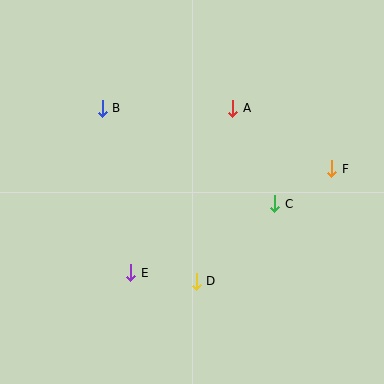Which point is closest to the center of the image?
Point C at (275, 204) is closest to the center.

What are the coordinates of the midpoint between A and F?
The midpoint between A and F is at (282, 138).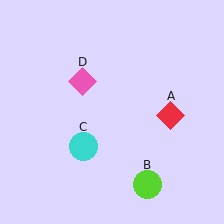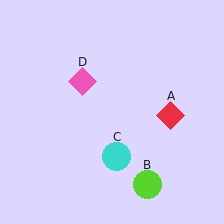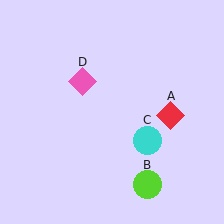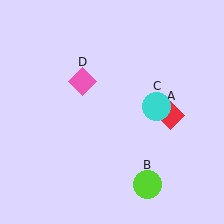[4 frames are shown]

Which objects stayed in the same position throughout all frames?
Red diamond (object A) and lime circle (object B) and pink diamond (object D) remained stationary.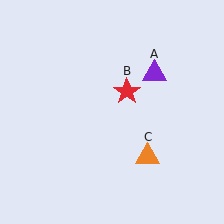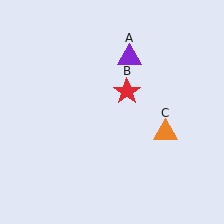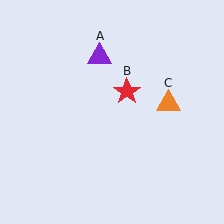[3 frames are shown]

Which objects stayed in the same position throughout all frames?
Red star (object B) remained stationary.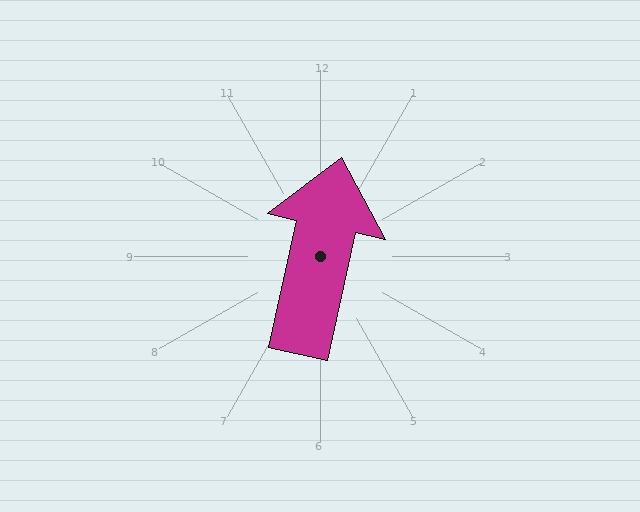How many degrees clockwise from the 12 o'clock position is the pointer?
Approximately 12 degrees.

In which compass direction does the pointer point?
North.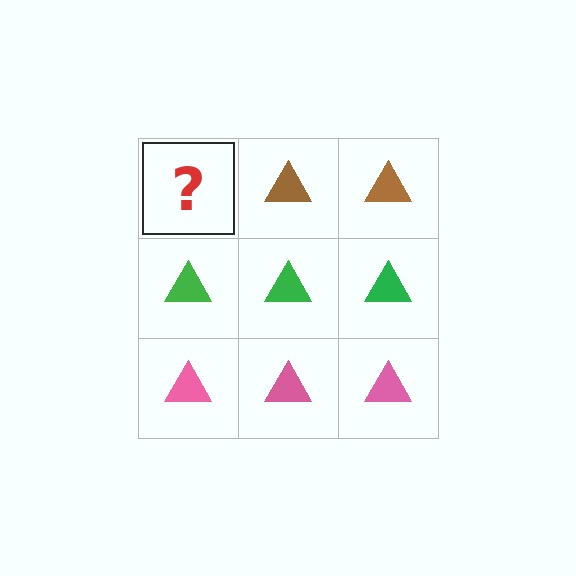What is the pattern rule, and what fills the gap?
The rule is that each row has a consistent color. The gap should be filled with a brown triangle.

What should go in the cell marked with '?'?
The missing cell should contain a brown triangle.